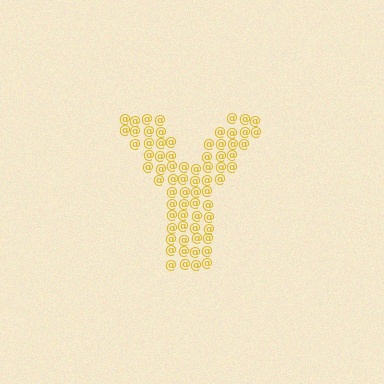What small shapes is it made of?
It is made of small at signs.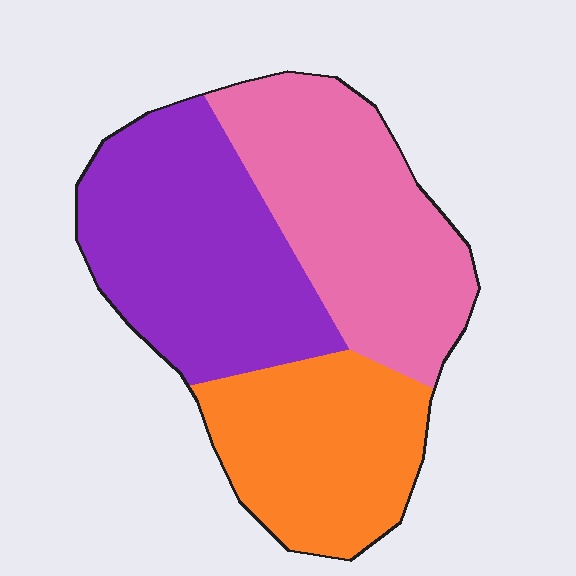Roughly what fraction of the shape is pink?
Pink takes up about one third (1/3) of the shape.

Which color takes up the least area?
Orange, at roughly 30%.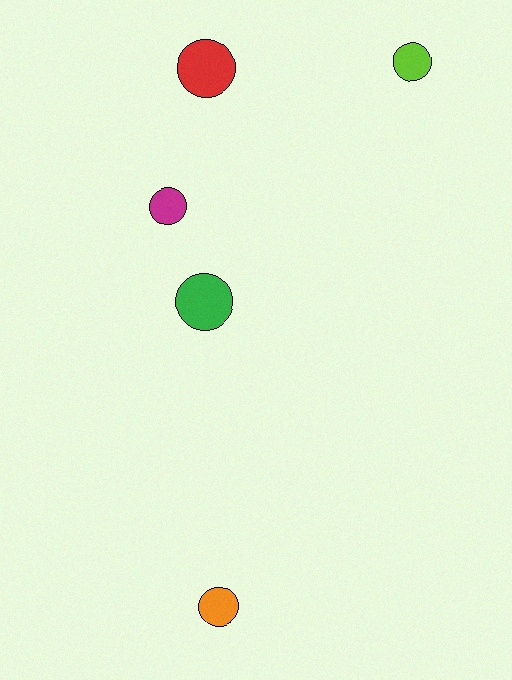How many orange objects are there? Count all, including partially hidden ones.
There is 1 orange object.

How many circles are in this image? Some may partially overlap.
There are 5 circles.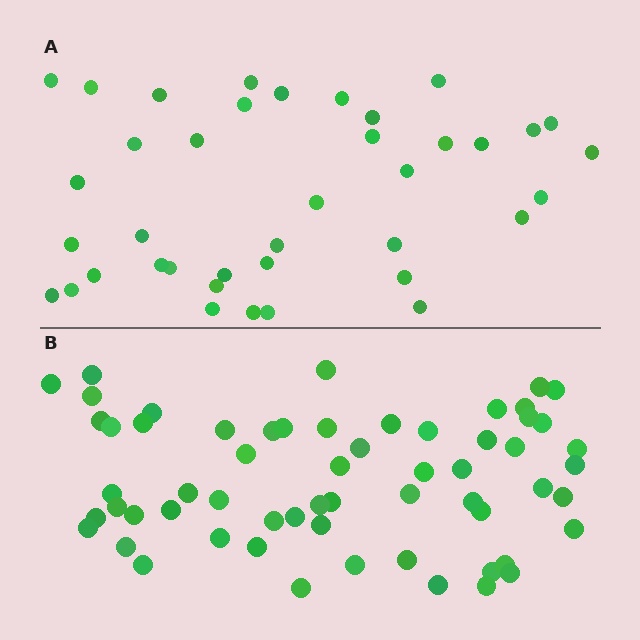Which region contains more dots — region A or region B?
Region B (the bottom region) has more dots.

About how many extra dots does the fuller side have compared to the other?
Region B has approximately 20 more dots than region A.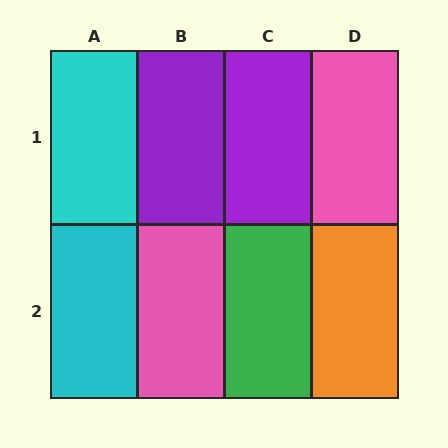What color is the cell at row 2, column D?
Orange.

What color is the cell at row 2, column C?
Green.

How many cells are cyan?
2 cells are cyan.